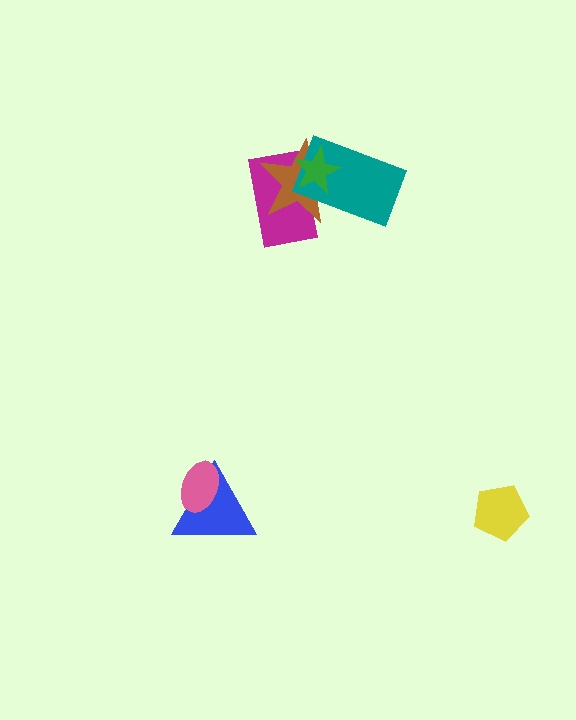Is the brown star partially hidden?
Yes, it is partially covered by another shape.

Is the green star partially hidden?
No, no other shape covers it.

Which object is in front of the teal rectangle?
The green star is in front of the teal rectangle.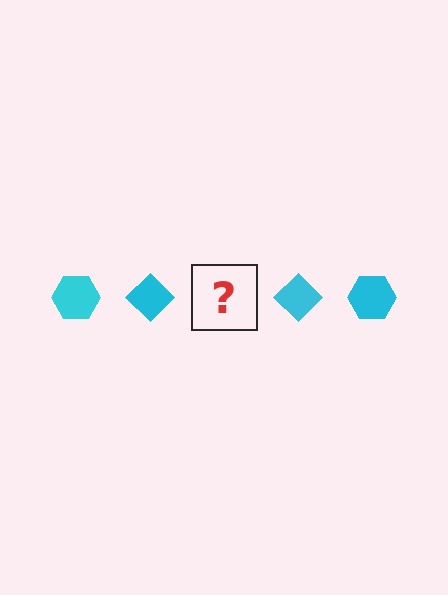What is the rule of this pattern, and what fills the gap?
The rule is that the pattern cycles through hexagon, diamond shapes in cyan. The gap should be filled with a cyan hexagon.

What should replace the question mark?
The question mark should be replaced with a cyan hexagon.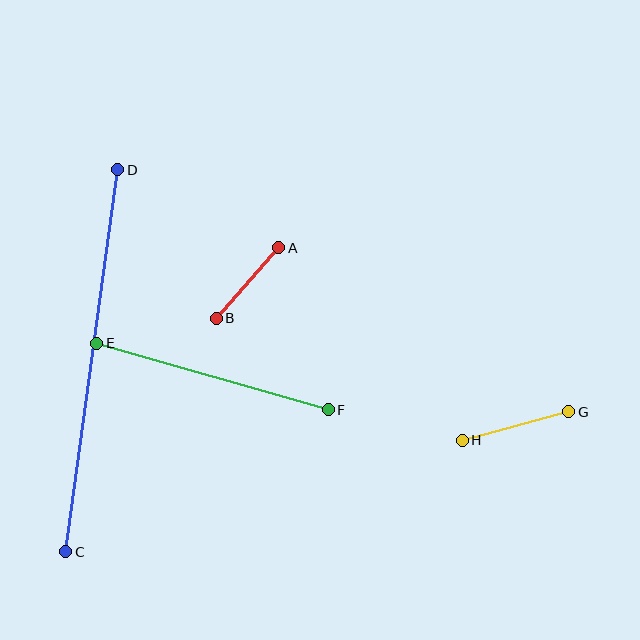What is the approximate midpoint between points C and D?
The midpoint is at approximately (92, 361) pixels.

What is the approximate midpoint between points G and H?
The midpoint is at approximately (516, 426) pixels.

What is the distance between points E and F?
The distance is approximately 241 pixels.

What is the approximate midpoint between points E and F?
The midpoint is at approximately (213, 377) pixels.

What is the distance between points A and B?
The distance is approximately 94 pixels.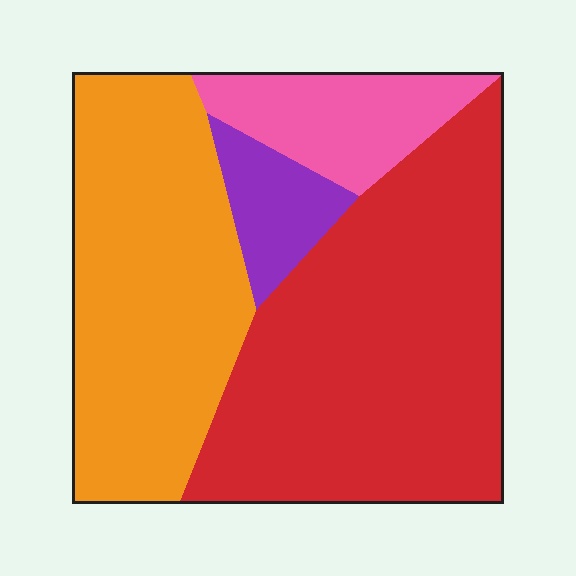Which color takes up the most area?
Red, at roughly 45%.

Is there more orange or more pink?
Orange.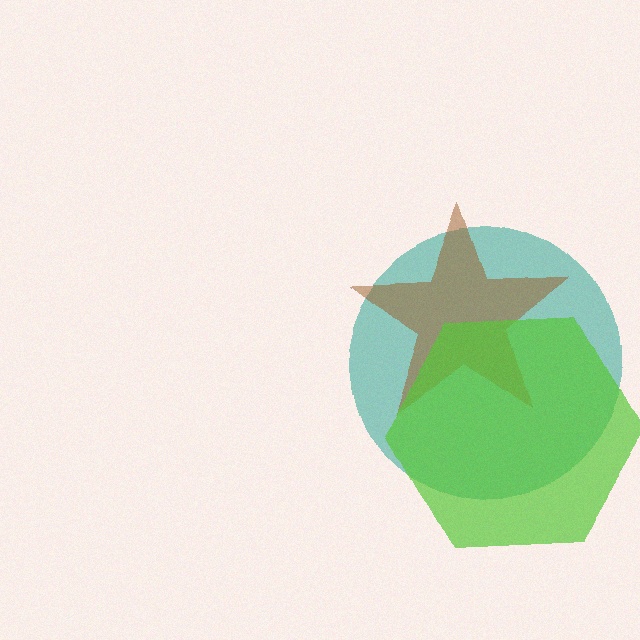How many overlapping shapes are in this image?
There are 3 overlapping shapes in the image.